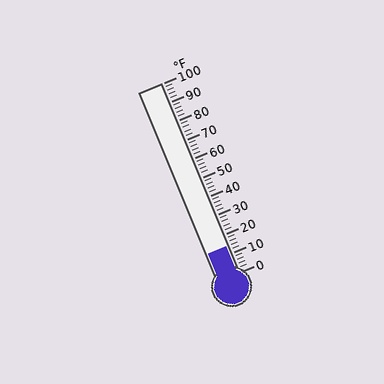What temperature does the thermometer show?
The thermometer shows approximately 14°F.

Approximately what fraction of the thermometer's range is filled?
The thermometer is filled to approximately 15% of its range.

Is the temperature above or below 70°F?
The temperature is below 70°F.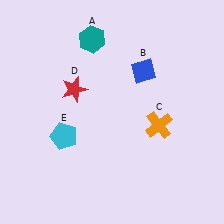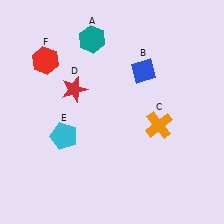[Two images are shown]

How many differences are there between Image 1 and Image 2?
There is 1 difference between the two images.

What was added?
A red hexagon (F) was added in Image 2.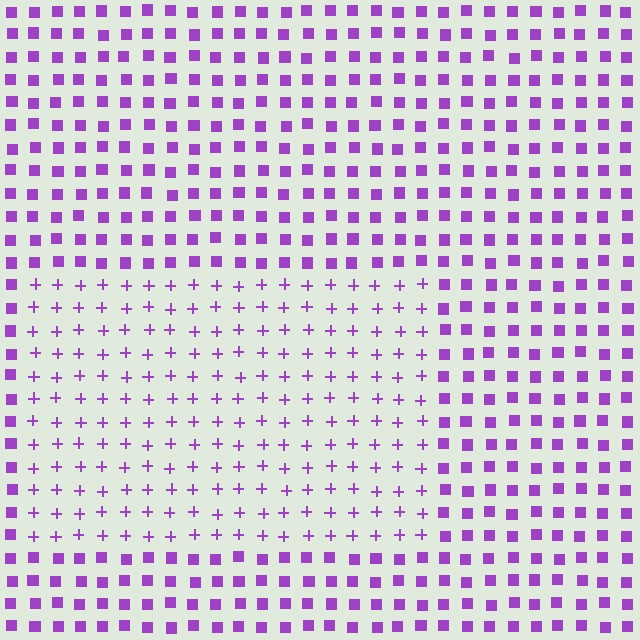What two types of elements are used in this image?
The image uses plus signs inside the rectangle region and squares outside it.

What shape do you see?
I see a rectangle.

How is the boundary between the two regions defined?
The boundary is defined by a change in element shape: plus signs inside vs. squares outside. All elements share the same color and spacing.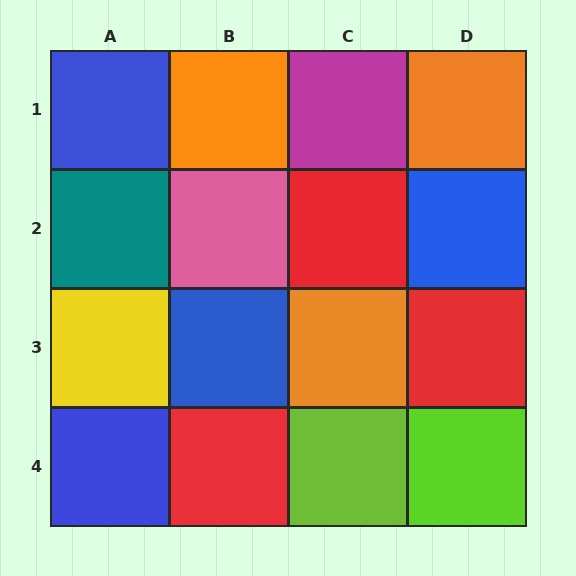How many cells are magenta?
1 cell is magenta.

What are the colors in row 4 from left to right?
Blue, red, lime, lime.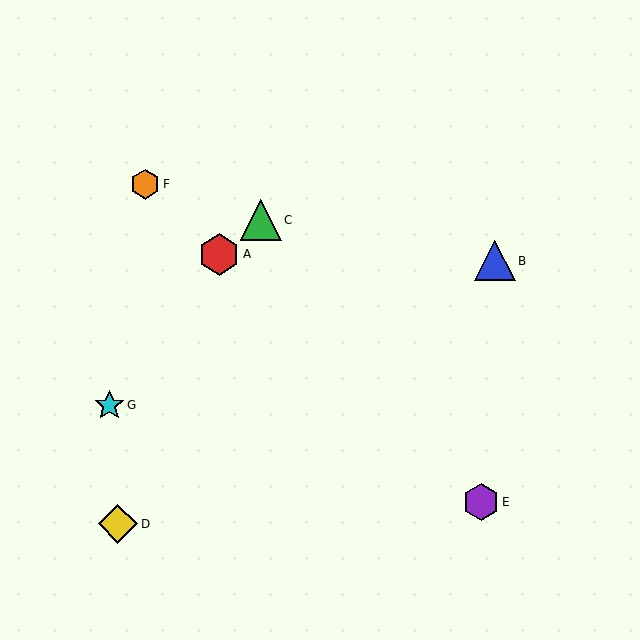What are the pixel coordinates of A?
Object A is at (219, 254).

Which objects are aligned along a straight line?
Objects A, E, F are aligned along a straight line.